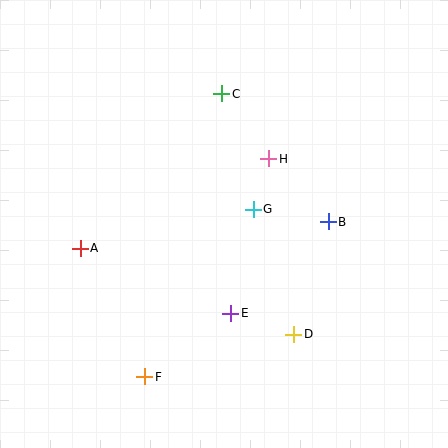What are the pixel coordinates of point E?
Point E is at (231, 313).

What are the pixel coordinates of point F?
Point F is at (145, 377).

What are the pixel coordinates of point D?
Point D is at (294, 334).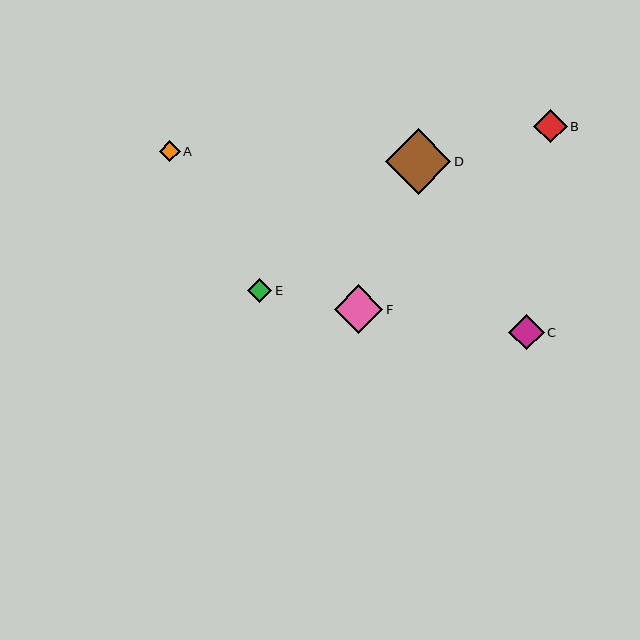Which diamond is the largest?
Diamond D is the largest with a size of approximately 66 pixels.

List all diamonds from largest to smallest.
From largest to smallest: D, F, C, B, E, A.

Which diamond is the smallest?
Diamond A is the smallest with a size of approximately 21 pixels.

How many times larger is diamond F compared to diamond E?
Diamond F is approximately 2.0 times the size of diamond E.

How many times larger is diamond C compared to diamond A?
Diamond C is approximately 1.7 times the size of diamond A.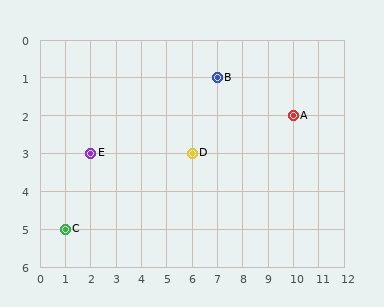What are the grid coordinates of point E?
Point E is at grid coordinates (2, 3).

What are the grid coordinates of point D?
Point D is at grid coordinates (6, 3).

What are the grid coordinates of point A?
Point A is at grid coordinates (10, 2).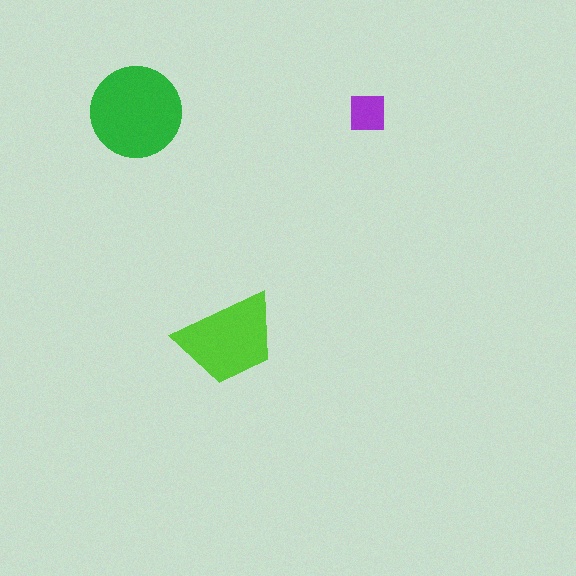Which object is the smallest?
The purple square.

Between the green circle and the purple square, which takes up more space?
The green circle.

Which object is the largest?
The green circle.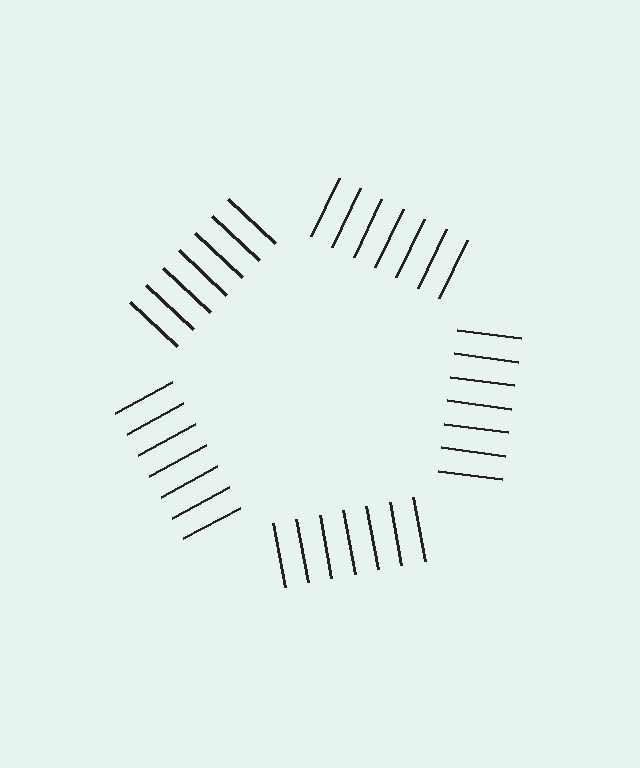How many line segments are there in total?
35 — 7 along each of the 5 edges.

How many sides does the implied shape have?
5 sides — the line-ends trace a pentagon.